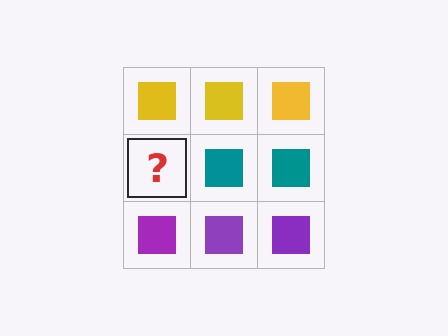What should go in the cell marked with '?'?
The missing cell should contain a teal square.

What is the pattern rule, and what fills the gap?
The rule is that each row has a consistent color. The gap should be filled with a teal square.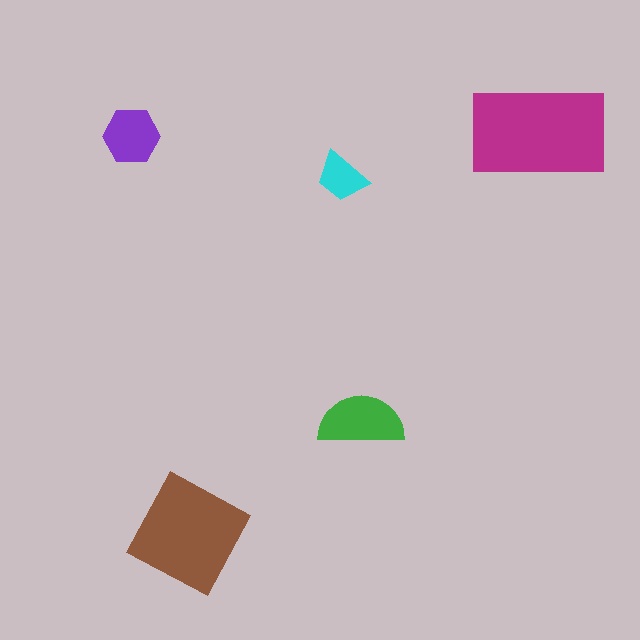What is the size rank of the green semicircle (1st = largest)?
3rd.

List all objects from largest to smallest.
The magenta rectangle, the brown diamond, the green semicircle, the purple hexagon, the cyan trapezoid.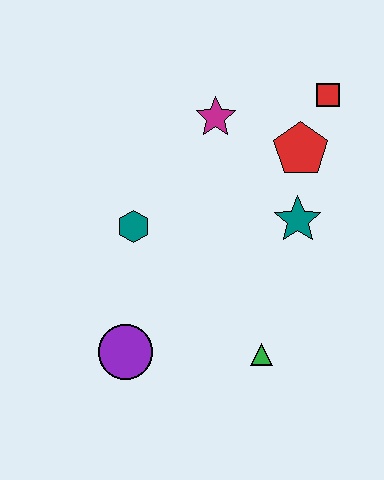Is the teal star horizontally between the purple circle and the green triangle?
No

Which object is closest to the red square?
The red pentagon is closest to the red square.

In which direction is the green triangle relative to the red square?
The green triangle is below the red square.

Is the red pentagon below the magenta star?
Yes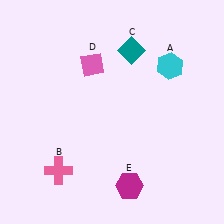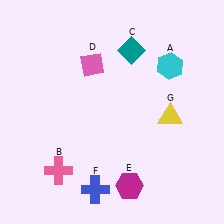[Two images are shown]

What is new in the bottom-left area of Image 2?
A blue cross (F) was added in the bottom-left area of Image 2.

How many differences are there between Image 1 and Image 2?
There are 2 differences between the two images.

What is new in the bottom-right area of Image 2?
A yellow triangle (G) was added in the bottom-right area of Image 2.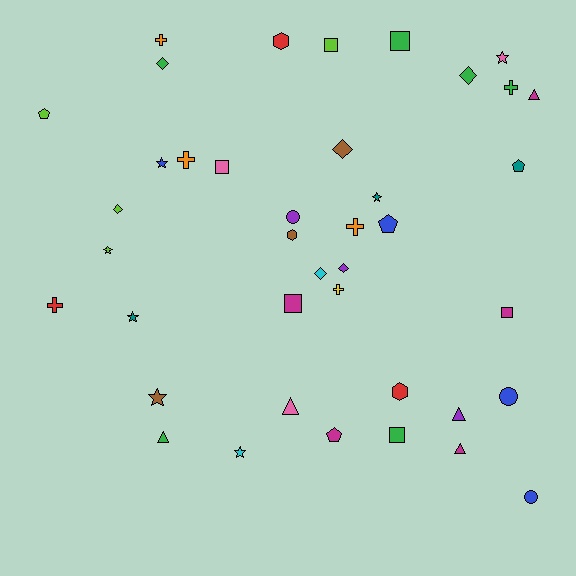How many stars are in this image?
There are 7 stars.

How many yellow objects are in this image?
There is 1 yellow object.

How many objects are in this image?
There are 40 objects.